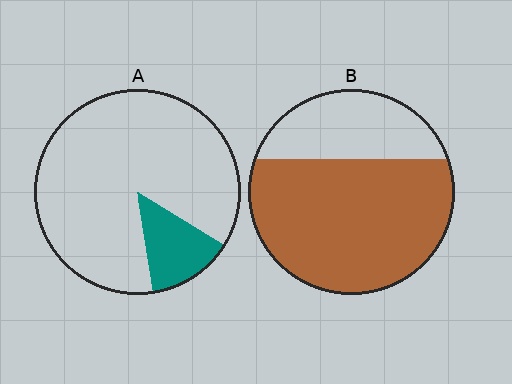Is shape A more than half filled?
No.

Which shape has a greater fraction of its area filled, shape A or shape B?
Shape B.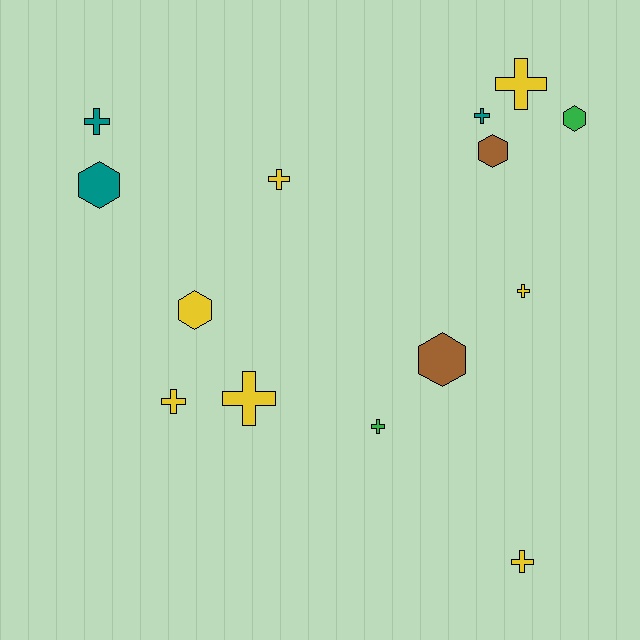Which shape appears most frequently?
Cross, with 9 objects.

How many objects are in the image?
There are 14 objects.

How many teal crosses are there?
There are 2 teal crosses.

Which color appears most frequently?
Yellow, with 7 objects.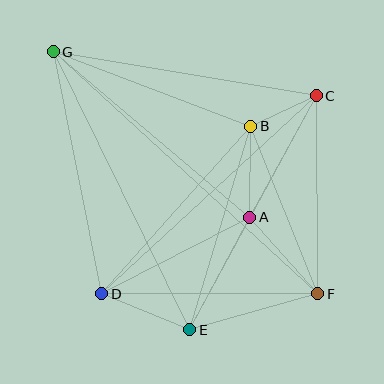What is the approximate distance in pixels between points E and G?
The distance between E and G is approximately 310 pixels.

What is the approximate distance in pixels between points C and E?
The distance between C and E is approximately 266 pixels.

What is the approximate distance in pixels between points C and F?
The distance between C and F is approximately 198 pixels.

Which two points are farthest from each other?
Points F and G are farthest from each other.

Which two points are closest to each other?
Points B and C are closest to each other.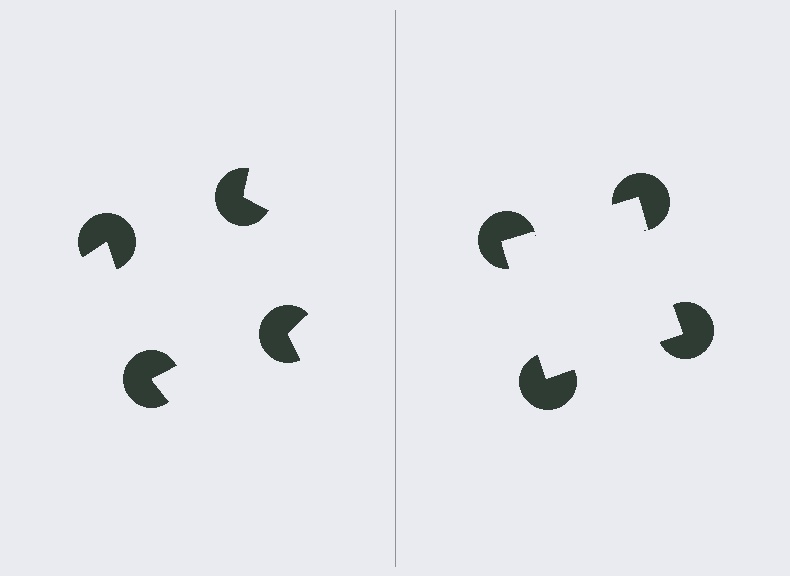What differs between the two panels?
The pac-man discs are positioned identically on both sides; only the wedge orientations differ. On the right they align to a square; on the left they are misaligned.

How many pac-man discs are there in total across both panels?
8 — 4 on each side.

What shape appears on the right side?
An illusory square.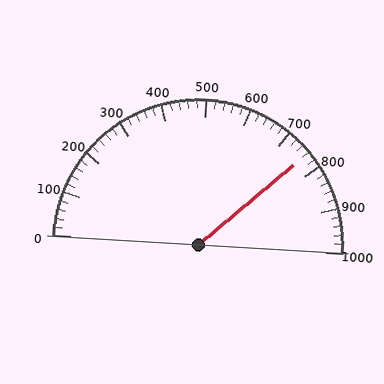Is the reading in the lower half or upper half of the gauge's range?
The reading is in the upper half of the range (0 to 1000).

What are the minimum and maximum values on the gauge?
The gauge ranges from 0 to 1000.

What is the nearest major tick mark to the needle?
The nearest major tick mark is 800.